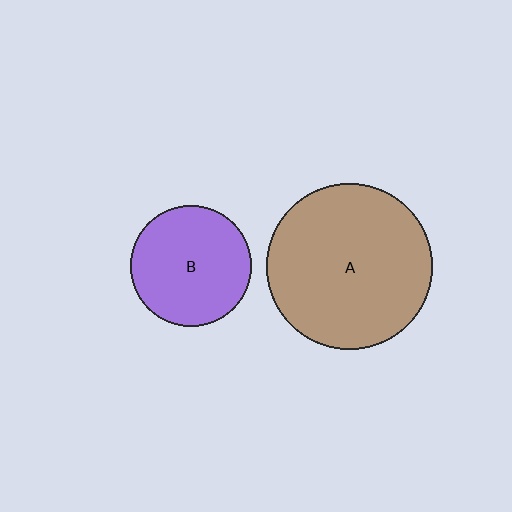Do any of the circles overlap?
No, none of the circles overlap.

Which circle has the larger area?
Circle A (brown).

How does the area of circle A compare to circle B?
Approximately 1.9 times.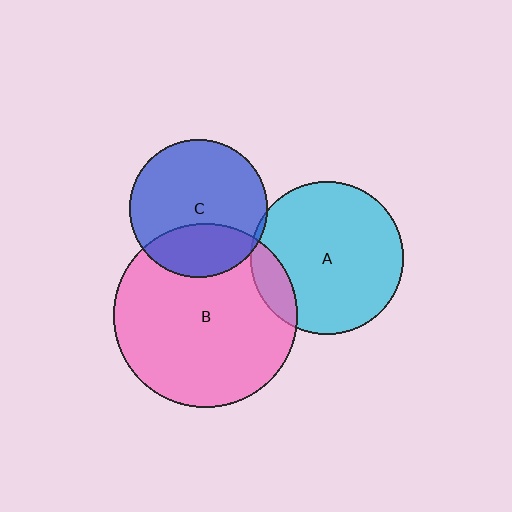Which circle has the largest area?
Circle B (pink).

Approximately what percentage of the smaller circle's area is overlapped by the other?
Approximately 15%.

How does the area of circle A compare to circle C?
Approximately 1.2 times.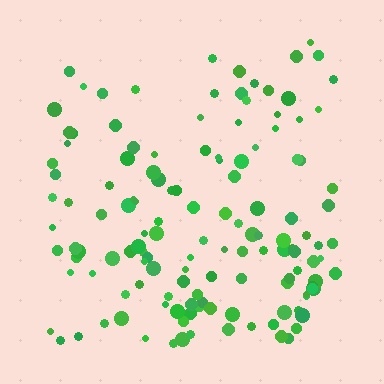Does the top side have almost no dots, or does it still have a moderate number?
Still a moderate number, just noticeably fewer than the bottom.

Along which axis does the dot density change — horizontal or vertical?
Vertical.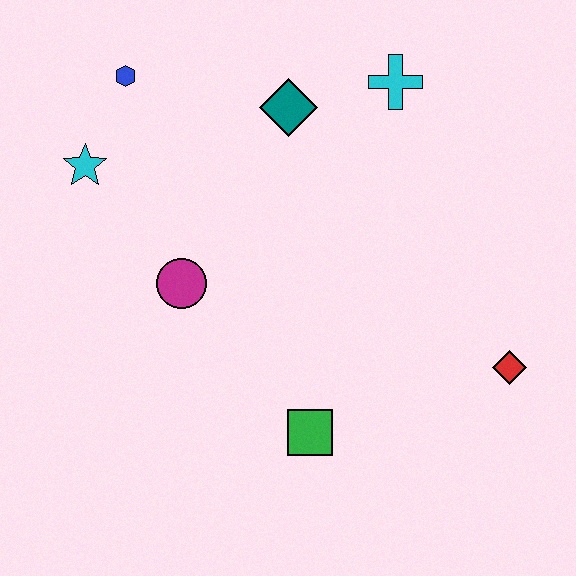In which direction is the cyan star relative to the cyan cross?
The cyan star is to the left of the cyan cross.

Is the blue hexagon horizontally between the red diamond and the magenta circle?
No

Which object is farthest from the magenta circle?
The red diamond is farthest from the magenta circle.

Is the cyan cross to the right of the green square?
Yes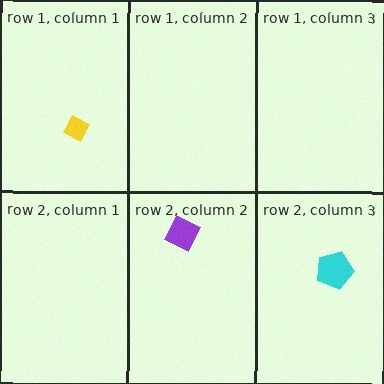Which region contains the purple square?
The row 2, column 2 region.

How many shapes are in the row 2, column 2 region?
1.